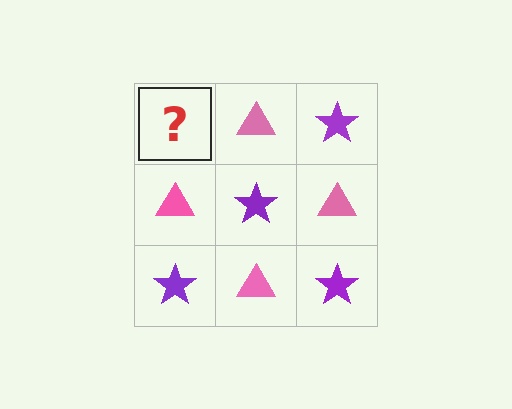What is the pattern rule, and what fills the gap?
The rule is that it alternates purple star and pink triangle in a checkerboard pattern. The gap should be filled with a purple star.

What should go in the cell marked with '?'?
The missing cell should contain a purple star.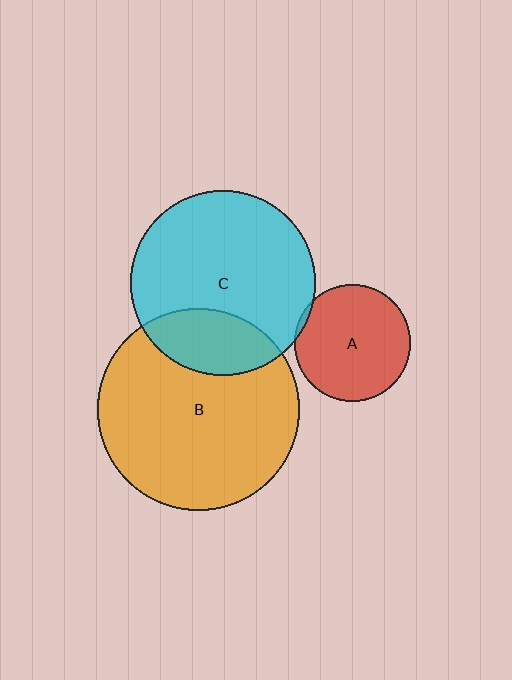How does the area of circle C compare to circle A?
Approximately 2.5 times.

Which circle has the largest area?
Circle B (orange).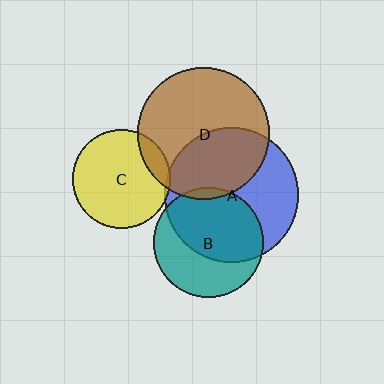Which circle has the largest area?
Circle A (blue).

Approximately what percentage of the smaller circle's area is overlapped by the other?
Approximately 40%.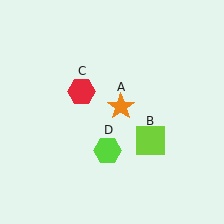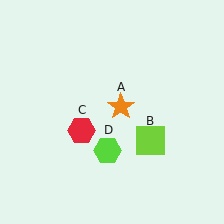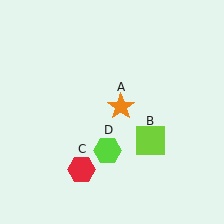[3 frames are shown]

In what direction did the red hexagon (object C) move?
The red hexagon (object C) moved down.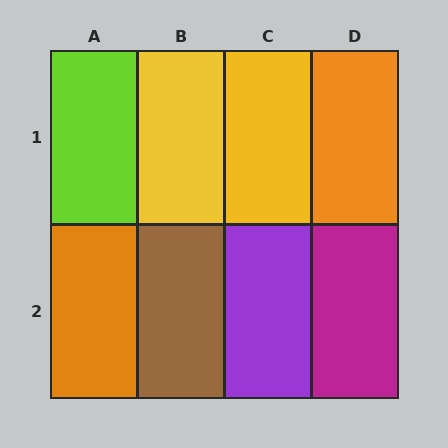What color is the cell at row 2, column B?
Brown.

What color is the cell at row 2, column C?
Purple.